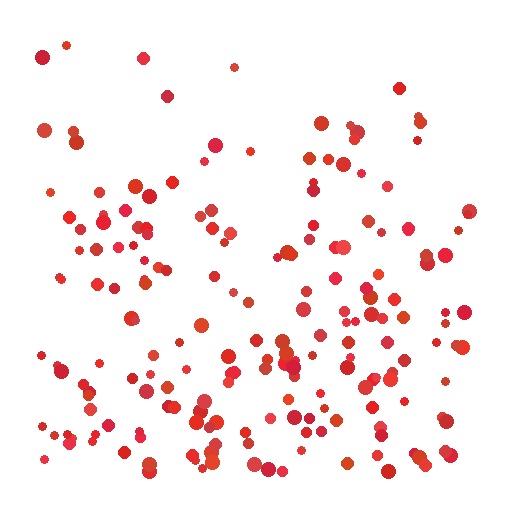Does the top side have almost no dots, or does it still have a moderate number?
Still a moderate number, just noticeably fewer than the bottom.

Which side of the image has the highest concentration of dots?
The bottom.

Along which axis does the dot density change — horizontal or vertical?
Vertical.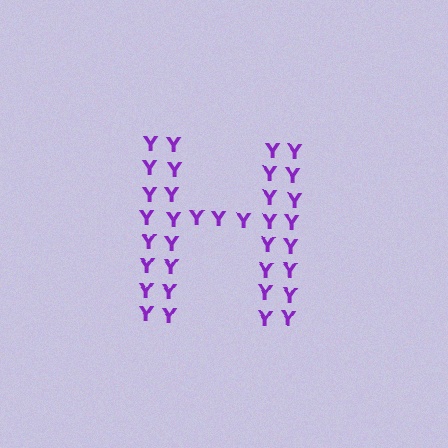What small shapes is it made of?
It is made of small letter Y's.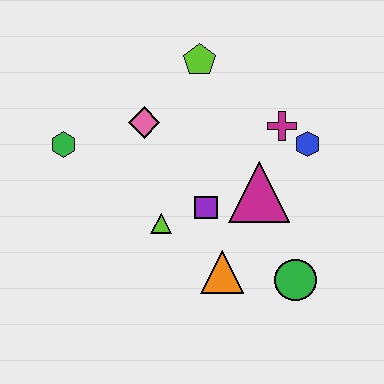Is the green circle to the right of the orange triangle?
Yes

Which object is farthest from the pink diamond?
The green circle is farthest from the pink diamond.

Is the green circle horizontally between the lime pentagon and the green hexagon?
No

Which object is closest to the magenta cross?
The blue hexagon is closest to the magenta cross.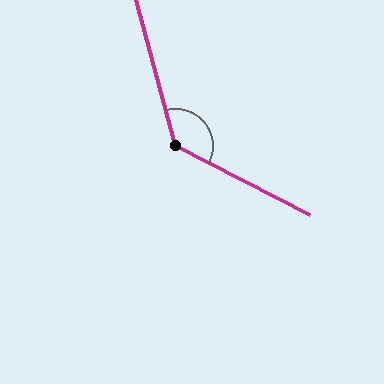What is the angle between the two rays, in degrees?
Approximately 132 degrees.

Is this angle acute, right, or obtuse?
It is obtuse.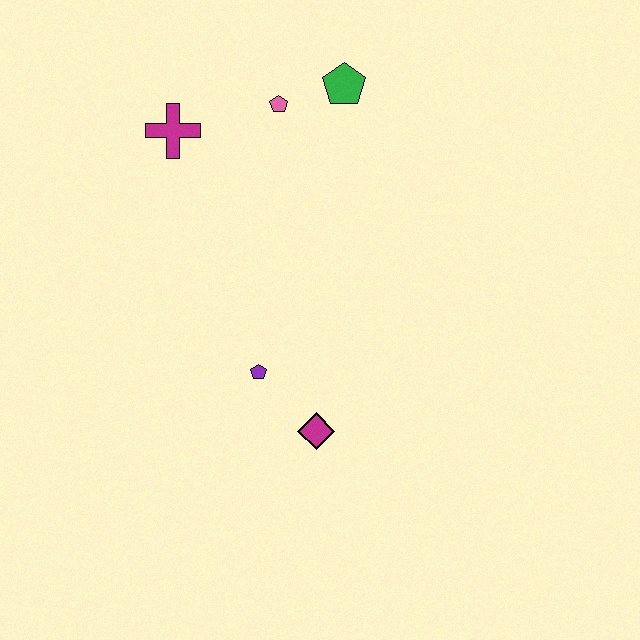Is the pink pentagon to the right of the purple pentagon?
Yes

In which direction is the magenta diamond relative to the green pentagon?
The magenta diamond is below the green pentagon.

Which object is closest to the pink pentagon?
The green pentagon is closest to the pink pentagon.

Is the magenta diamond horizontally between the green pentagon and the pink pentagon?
Yes